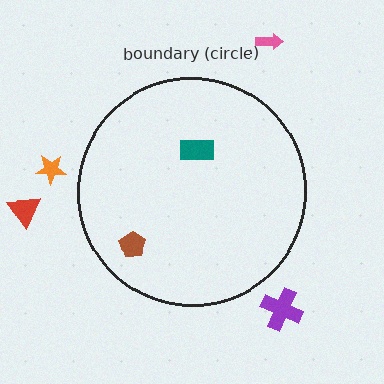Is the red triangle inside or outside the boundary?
Outside.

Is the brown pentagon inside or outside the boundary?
Inside.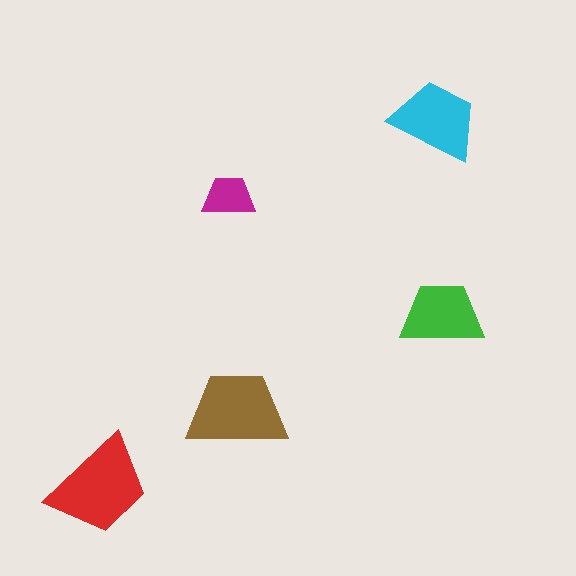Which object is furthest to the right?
The green trapezoid is rightmost.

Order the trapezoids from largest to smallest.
the red one, the brown one, the cyan one, the green one, the magenta one.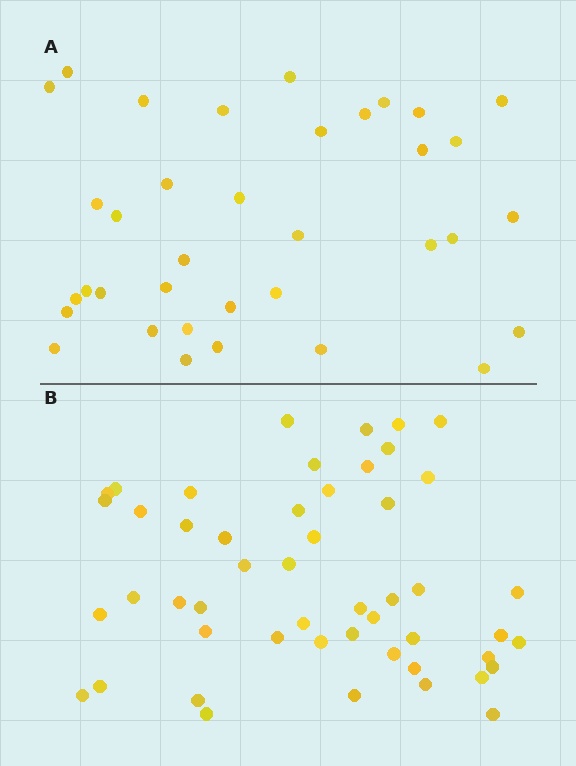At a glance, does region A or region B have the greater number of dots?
Region B (the bottom region) has more dots.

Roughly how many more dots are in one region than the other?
Region B has approximately 15 more dots than region A.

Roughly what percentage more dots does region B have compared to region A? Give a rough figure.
About 40% more.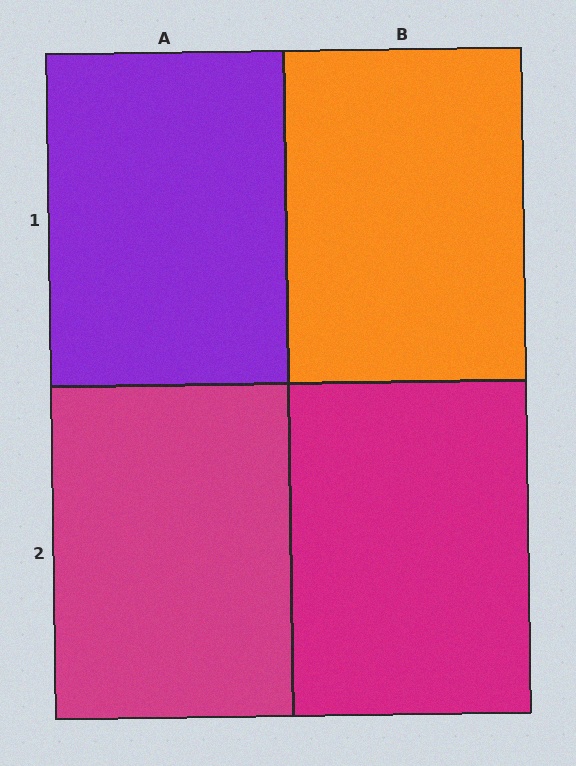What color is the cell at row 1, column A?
Purple.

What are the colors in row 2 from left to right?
Magenta, magenta.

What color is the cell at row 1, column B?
Orange.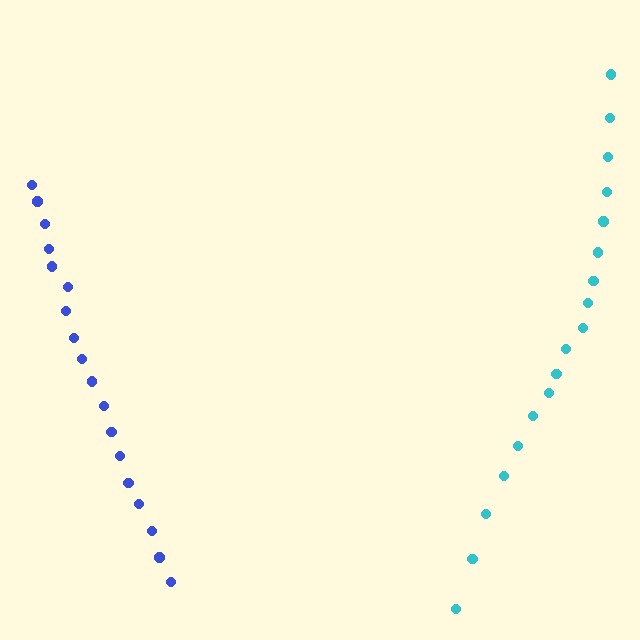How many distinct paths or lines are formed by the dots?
There are 2 distinct paths.